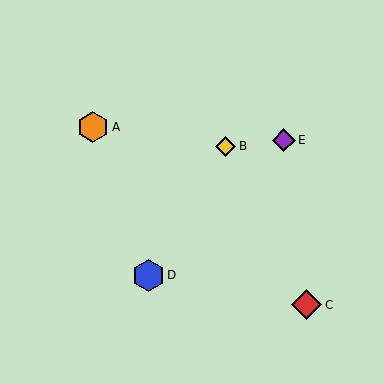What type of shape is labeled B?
Shape B is a yellow diamond.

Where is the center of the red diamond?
The center of the red diamond is at (307, 305).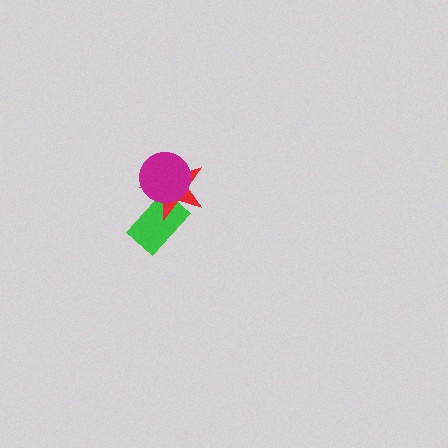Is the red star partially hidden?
Yes, it is partially covered by another shape.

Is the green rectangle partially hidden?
Yes, it is partially covered by another shape.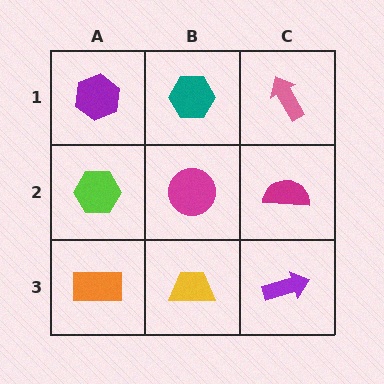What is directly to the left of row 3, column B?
An orange rectangle.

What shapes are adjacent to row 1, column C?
A magenta semicircle (row 2, column C), a teal hexagon (row 1, column B).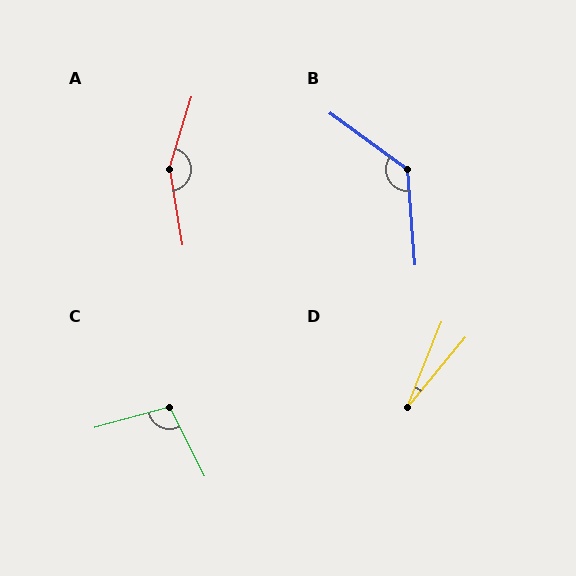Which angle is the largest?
A, at approximately 153 degrees.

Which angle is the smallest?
D, at approximately 18 degrees.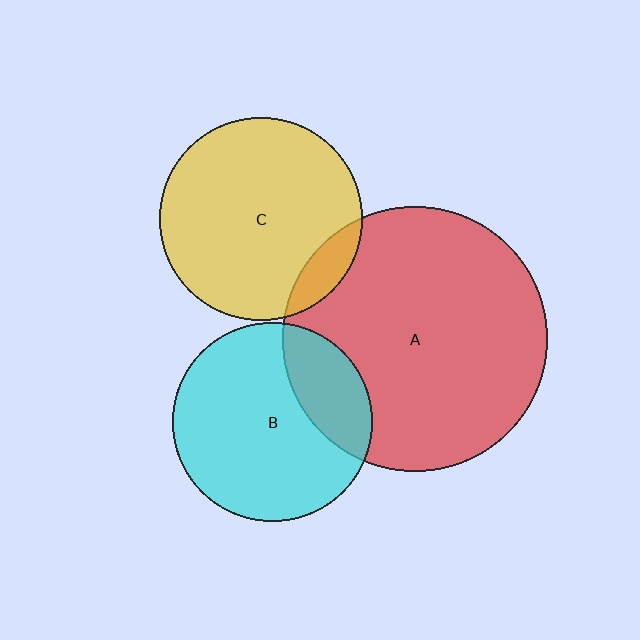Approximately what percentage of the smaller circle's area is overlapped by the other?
Approximately 10%.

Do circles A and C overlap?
Yes.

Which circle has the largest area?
Circle A (red).